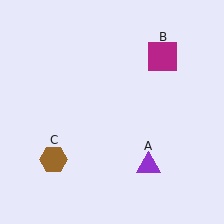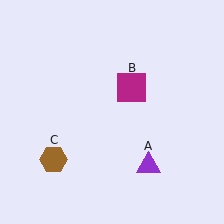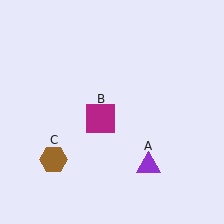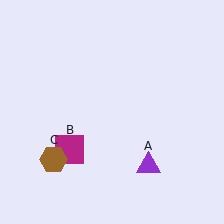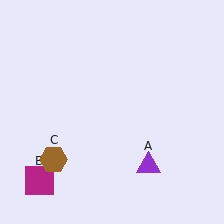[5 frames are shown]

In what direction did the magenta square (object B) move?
The magenta square (object B) moved down and to the left.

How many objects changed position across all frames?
1 object changed position: magenta square (object B).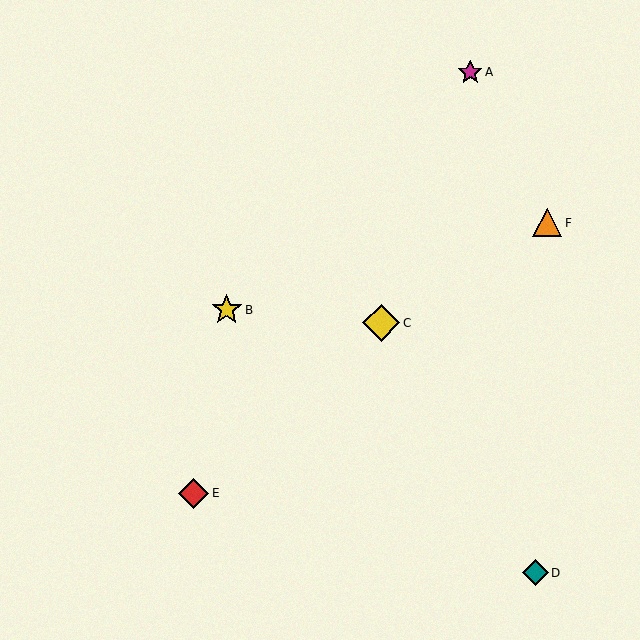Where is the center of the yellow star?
The center of the yellow star is at (227, 310).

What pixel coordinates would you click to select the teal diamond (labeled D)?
Click at (535, 573) to select the teal diamond D.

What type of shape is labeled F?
Shape F is an orange triangle.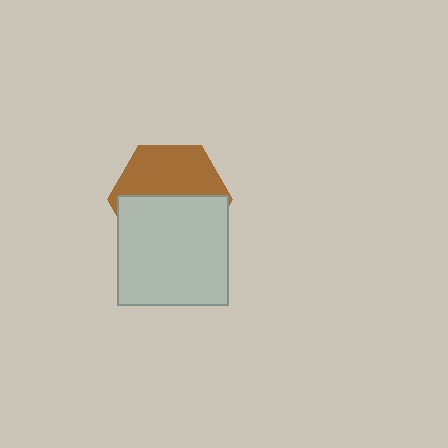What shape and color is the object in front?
The object in front is a light gray square.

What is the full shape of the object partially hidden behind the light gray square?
The partially hidden object is a brown hexagon.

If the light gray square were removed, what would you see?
You would see the complete brown hexagon.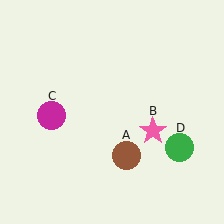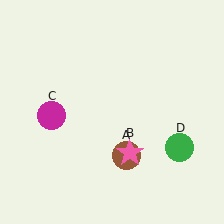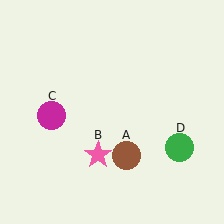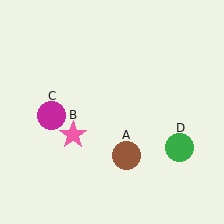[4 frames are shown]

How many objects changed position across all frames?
1 object changed position: pink star (object B).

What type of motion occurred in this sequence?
The pink star (object B) rotated clockwise around the center of the scene.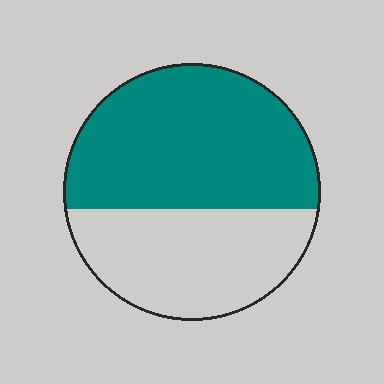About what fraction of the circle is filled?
About three fifths (3/5).